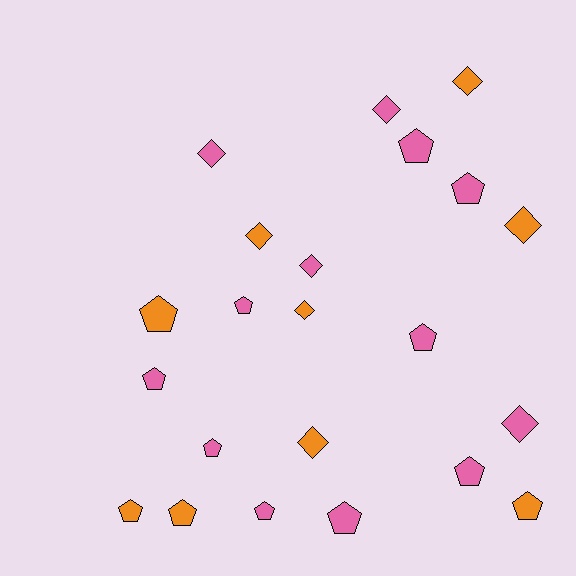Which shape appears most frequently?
Pentagon, with 13 objects.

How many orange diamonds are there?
There are 5 orange diamonds.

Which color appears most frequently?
Pink, with 13 objects.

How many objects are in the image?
There are 22 objects.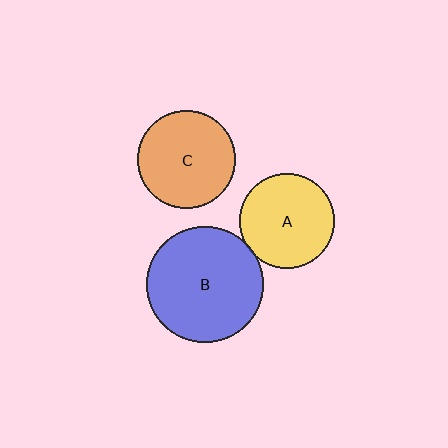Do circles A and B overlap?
Yes.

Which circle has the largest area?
Circle B (blue).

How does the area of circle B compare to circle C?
Approximately 1.4 times.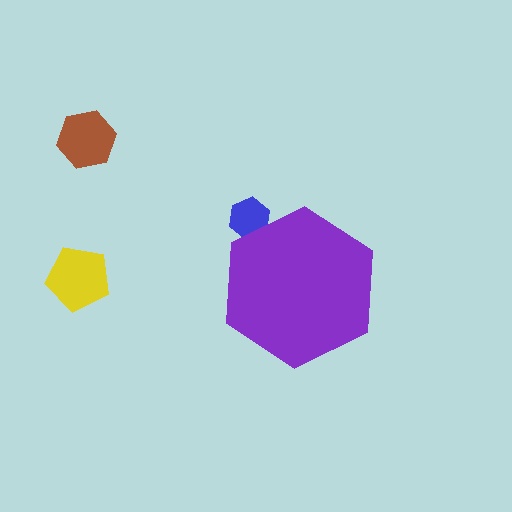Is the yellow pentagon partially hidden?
No, the yellow pentagon is fully visible.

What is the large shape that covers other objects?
A purple hexagon.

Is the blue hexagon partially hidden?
Yes, the blue hexagon is partially hidden behind the purple hexagon.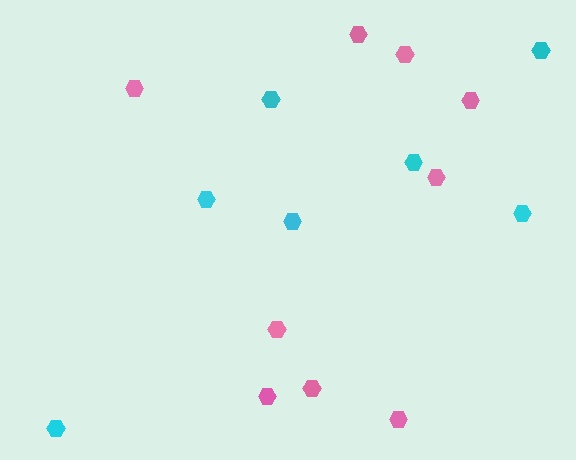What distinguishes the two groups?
There are 2 groups: one group of cyan hexagons (7) and one group of pink hexagons (9).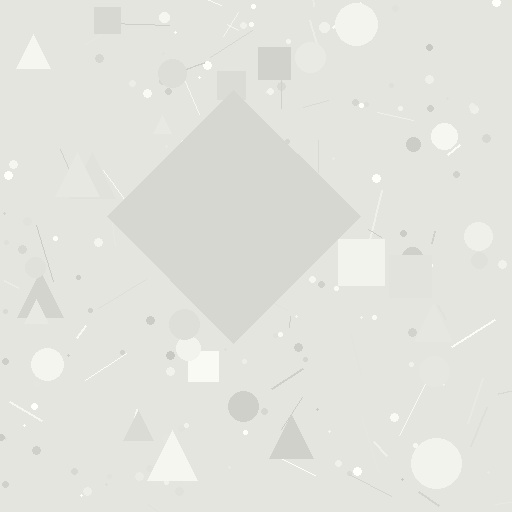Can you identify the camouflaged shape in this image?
The camouflaged shape is a diamond.